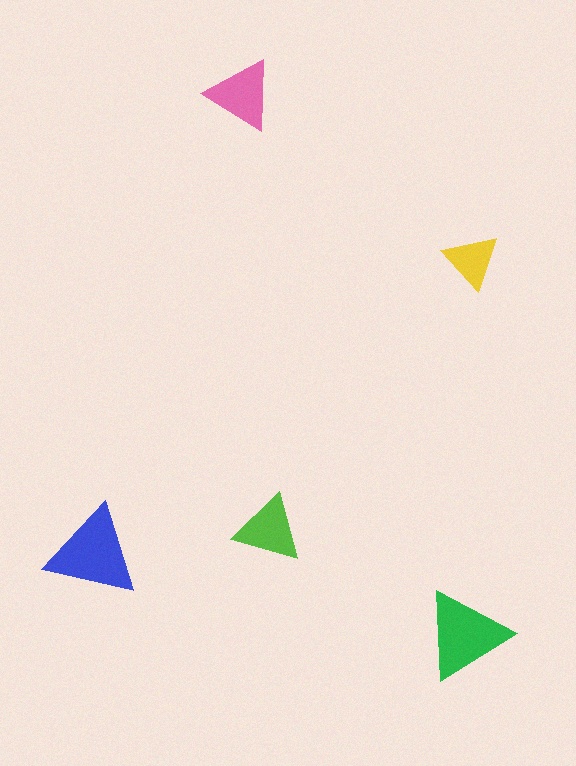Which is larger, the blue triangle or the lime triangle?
The blue one.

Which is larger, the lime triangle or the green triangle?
The green one.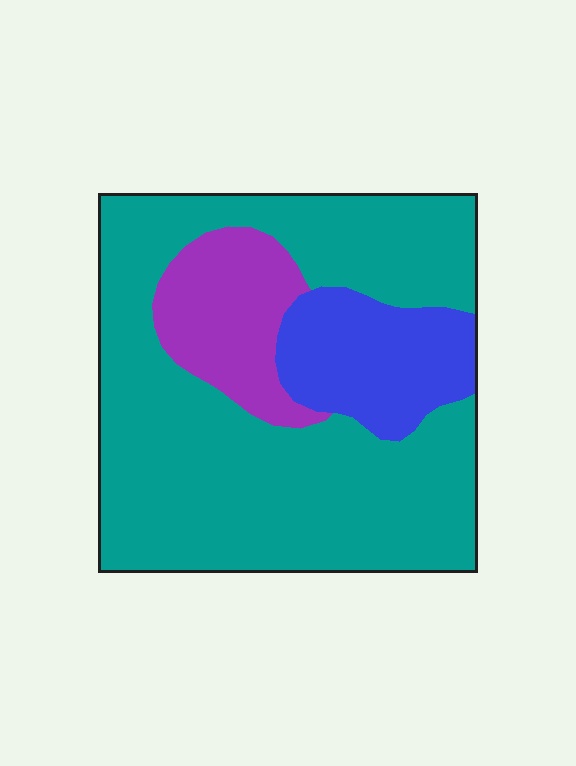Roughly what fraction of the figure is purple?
Purple takes up less than a sixth of the figure.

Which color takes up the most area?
Teal, at roughly 70%.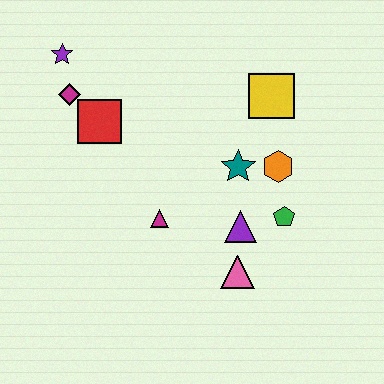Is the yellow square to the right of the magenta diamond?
Yes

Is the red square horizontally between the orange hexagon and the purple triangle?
No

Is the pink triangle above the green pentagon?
No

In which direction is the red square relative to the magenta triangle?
The red square is above the magenta triangle.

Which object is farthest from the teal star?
The purple star is farthest from the teal star.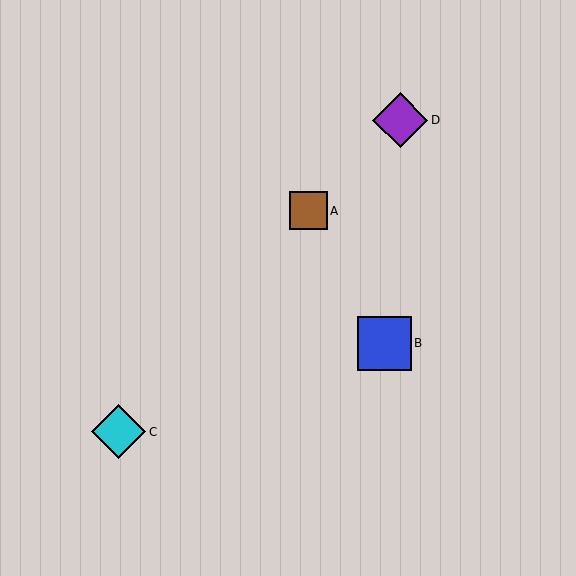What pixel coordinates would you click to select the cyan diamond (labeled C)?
Click at (119, 432) to select the cyan diamond C.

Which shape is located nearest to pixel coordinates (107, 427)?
The cyan diamond (labeled C) at (119, 432) is nearest to that location.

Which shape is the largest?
The cyan diamond (labeled C) is the largest.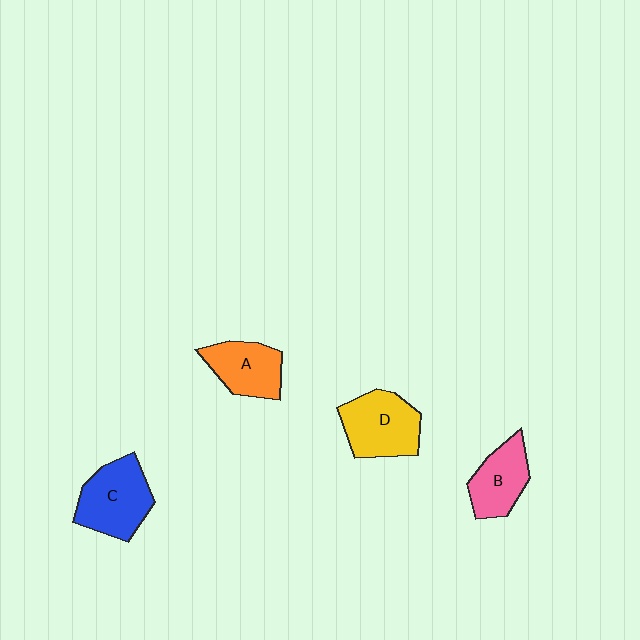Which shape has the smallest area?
Shape B (pink).